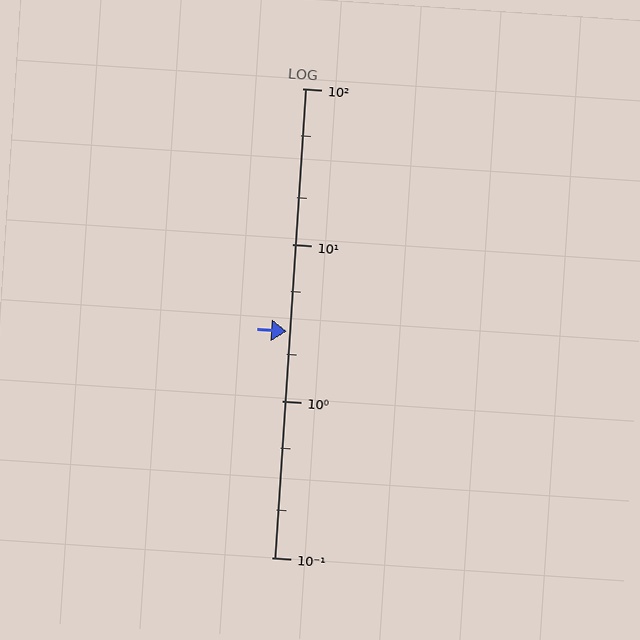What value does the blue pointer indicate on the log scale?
The pointer indicates approximately 2.8.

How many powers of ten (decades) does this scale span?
The scale spans 3 decades, from 0.1 to 100.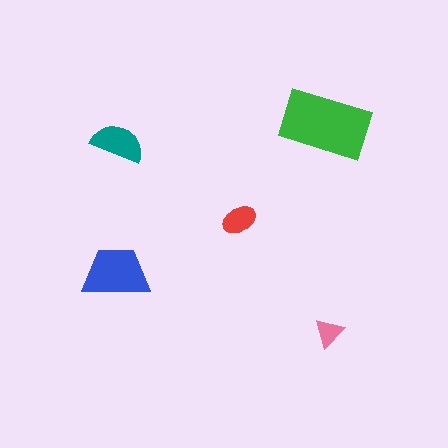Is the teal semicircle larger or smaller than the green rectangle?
Smaller.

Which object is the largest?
The green rectangle.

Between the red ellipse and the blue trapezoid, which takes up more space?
The blue trapezoid.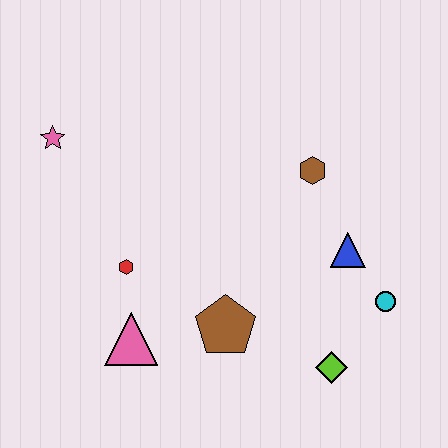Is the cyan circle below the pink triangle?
No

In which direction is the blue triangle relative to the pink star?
The blue triangle is to the right of the pink star.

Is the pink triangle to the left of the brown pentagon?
Yes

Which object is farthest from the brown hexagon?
The pink star is farthest from the brown hexagon.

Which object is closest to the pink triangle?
The red hexagon is closest to the pink triangle.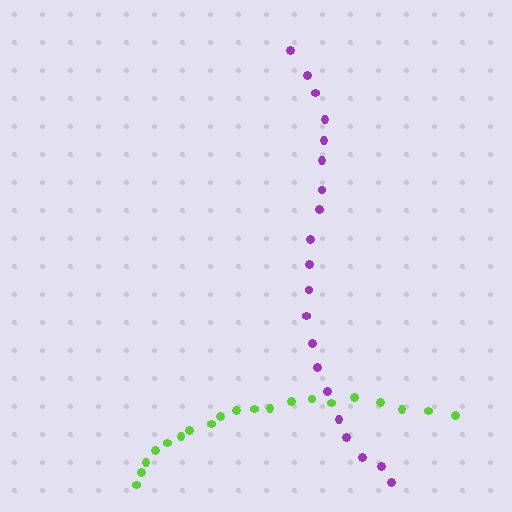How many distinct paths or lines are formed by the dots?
There are 2 distinct paths.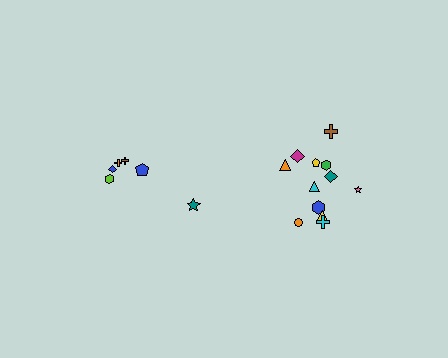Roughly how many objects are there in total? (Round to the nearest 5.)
Roughly 20 objects in total.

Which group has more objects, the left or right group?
The right group.